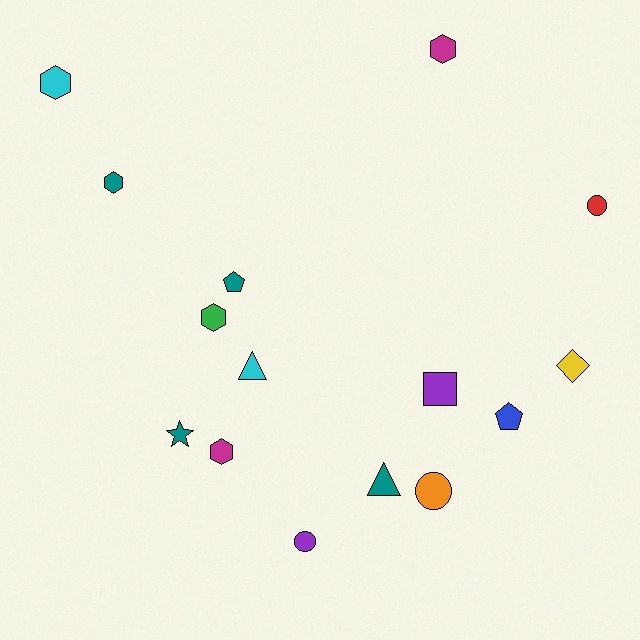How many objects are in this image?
There are 15 objects.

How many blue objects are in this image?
There is 1 blue object.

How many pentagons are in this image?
There are 2 pentagons.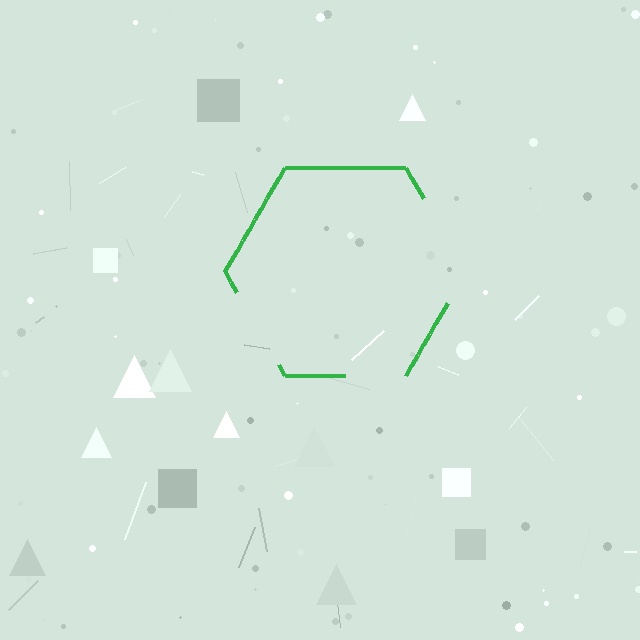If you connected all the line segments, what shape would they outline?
They would outline a hexagon.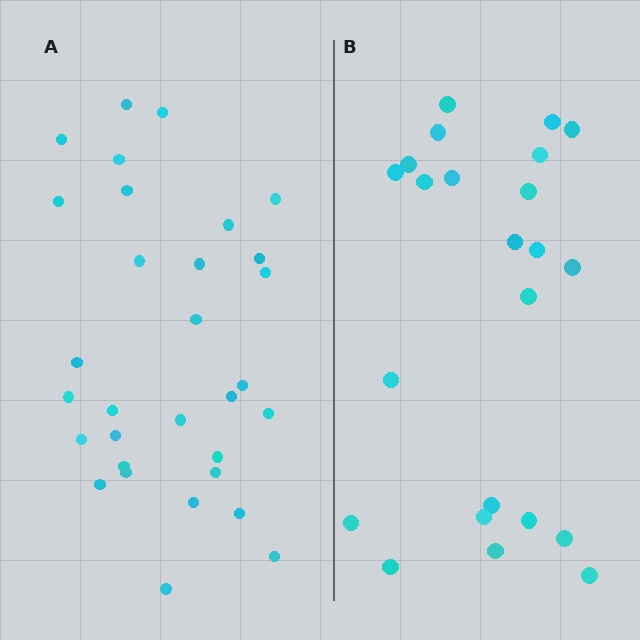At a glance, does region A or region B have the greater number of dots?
Region A (the left region) has more dots.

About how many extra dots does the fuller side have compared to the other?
Region A has roughly 8 or so more dots than region B.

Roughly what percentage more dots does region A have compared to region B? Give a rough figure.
About 35% more.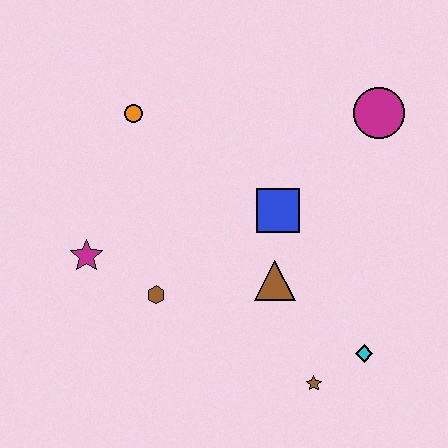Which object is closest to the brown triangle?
The blue square is closest to the brown triangle.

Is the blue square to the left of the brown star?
Yes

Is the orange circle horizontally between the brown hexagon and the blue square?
No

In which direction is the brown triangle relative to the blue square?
The brown triangle is below the blue square.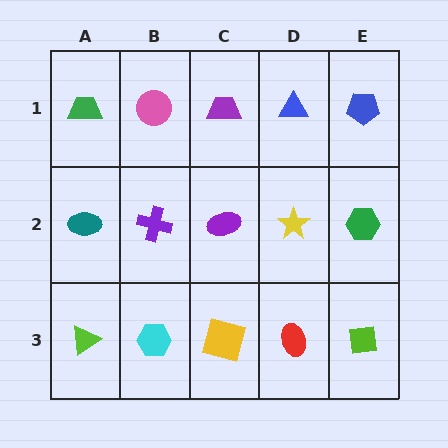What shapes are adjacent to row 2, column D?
A blue triangle (row 1, column D), a red ellipse (row 3, column D), a purple ellipse (row 2, column C), a green hexagon (row 2, column E).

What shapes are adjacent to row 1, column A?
A teal ellipse (row 2, column A), a pink circle (row 1, column B).